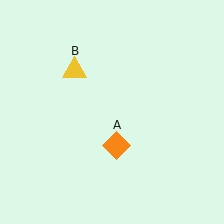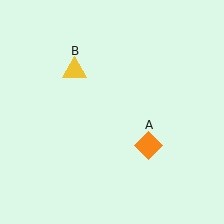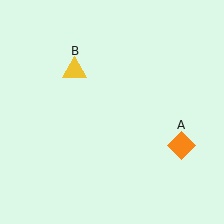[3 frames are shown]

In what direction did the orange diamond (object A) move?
The orange diamond (object A) moved right.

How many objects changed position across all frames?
1 object changed position: orange diamond (object A).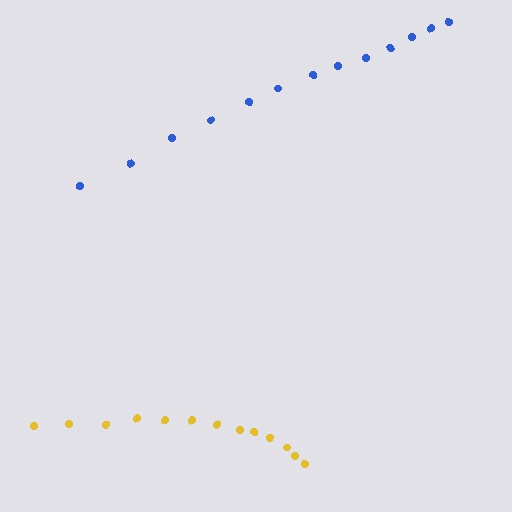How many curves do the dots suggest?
There are 2 distinct paths.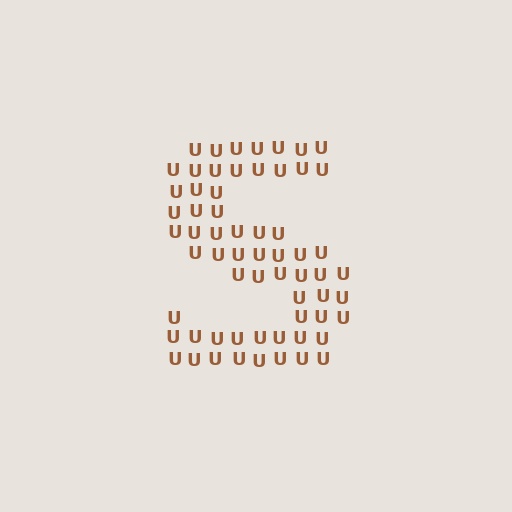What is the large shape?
The large shape is the letter S.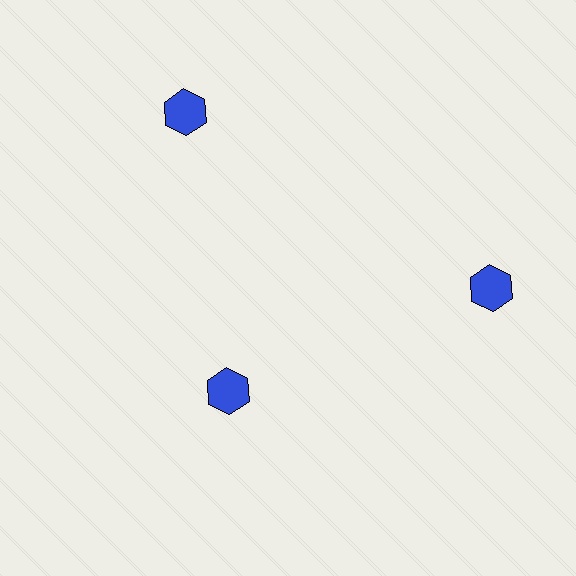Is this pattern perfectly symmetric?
No. The 3 blue hexagons are arranged in a ring, but one element near the 7 o'clock position is pulled inward toward the center, breaking the 3-fold rotational symmetry.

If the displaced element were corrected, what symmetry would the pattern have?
It would have 3-fold rotational symmetry — the pattern would map onto itself every 120 degrees.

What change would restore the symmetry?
The symmetry would be restored by moving it outward, back onto the ring so that all 3 hexagons sit at equal angles and equal distance from the center.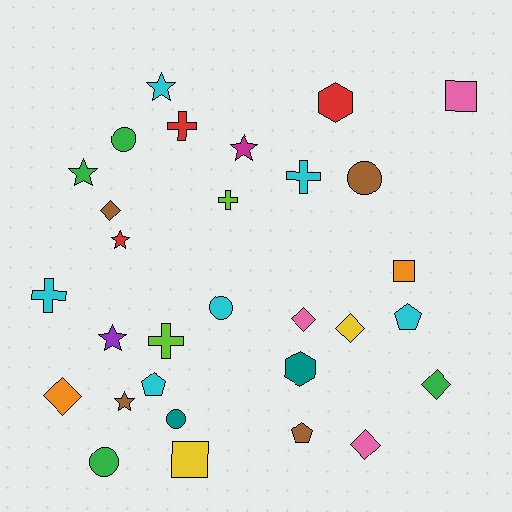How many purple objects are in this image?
There is 1 purple object.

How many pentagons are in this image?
There are 3 pentagons.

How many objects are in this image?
There are 30 objects.